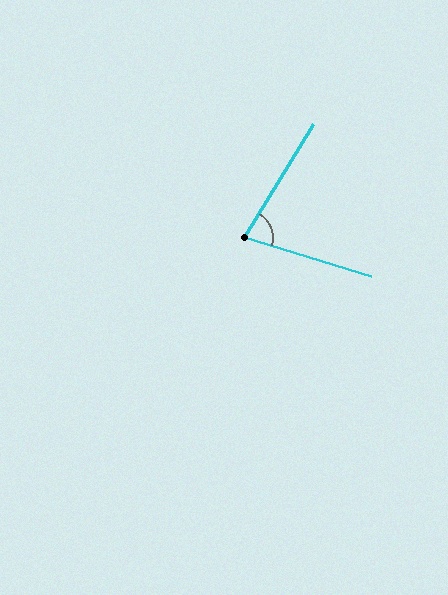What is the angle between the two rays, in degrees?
Approximately 76 degrees.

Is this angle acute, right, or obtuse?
It is acute.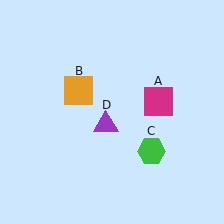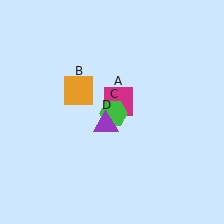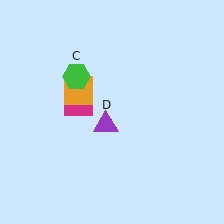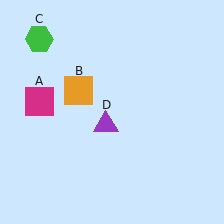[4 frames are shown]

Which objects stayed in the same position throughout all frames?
Orange square (object B) and purple triangle (object D) remained stationary.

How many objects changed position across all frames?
2 objects changed position: magenta square (object A), green hexagon (object C).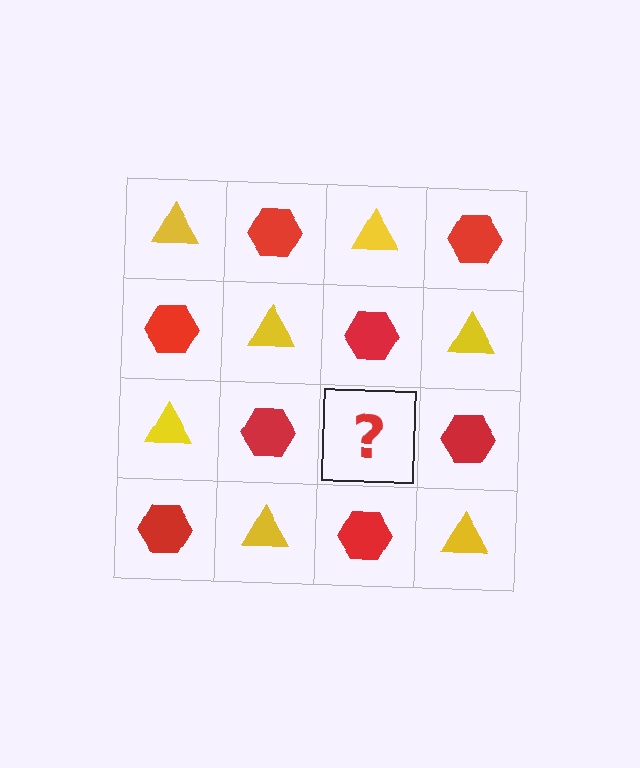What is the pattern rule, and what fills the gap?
The rule is that it alternates yellow triangle and red hexagon in a checkerboard pattern. The gap should be filled with a yellow triangle.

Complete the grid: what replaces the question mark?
The question mark should be replaced with a yellow triangle.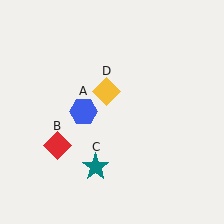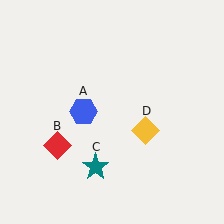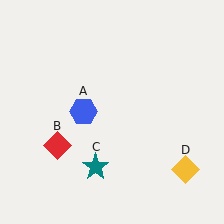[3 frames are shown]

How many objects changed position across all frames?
1 object changed position: yellow diamond (object D).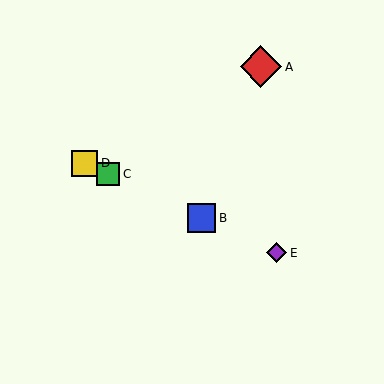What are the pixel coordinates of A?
Object A is at (261, 67).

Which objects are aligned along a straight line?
Objects B, C, D, E are aligned along a straight line.